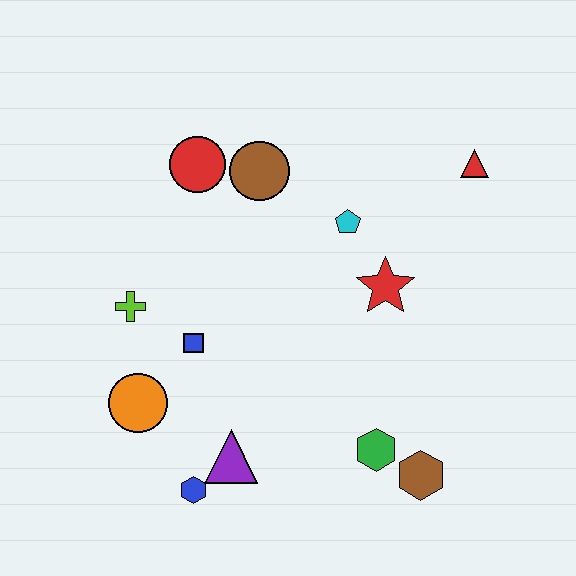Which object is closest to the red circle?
The brown circle is closest to the red circle.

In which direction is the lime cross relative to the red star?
The lime cross is to the left of the red star.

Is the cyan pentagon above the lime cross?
Yes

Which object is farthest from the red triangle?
The blue hexagon is farthest from the red triangle.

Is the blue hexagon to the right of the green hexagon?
No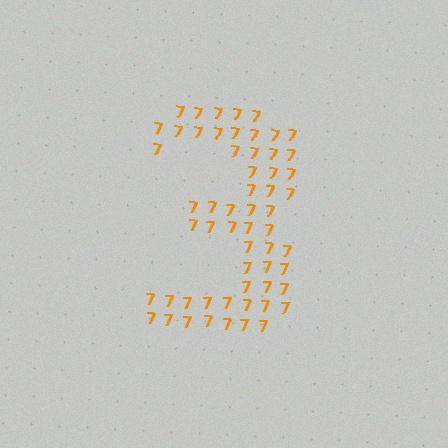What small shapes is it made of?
It is made of small digit 7's.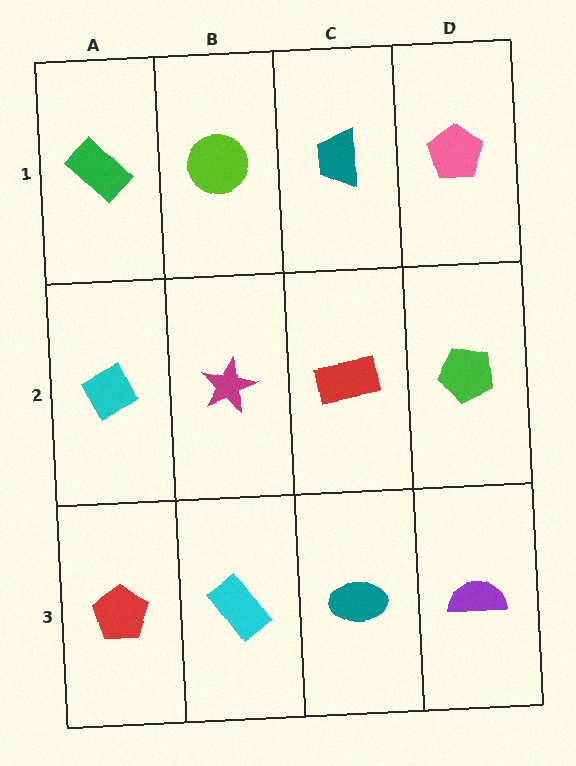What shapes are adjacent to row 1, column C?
A red rectangle (row 2, column C), a lime circle (row 1, column B), a pink pentagon (row 1, column D).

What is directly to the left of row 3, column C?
A cyan rectangle.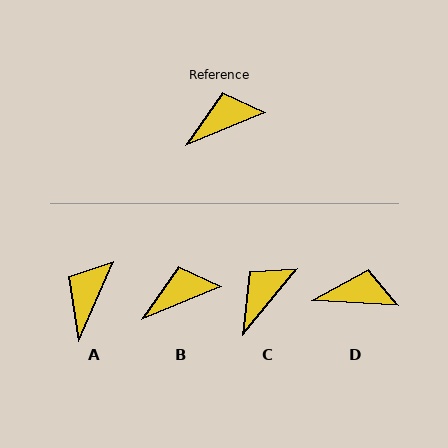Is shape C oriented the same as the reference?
No, it is off by about 28 degrees.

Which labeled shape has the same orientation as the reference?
B.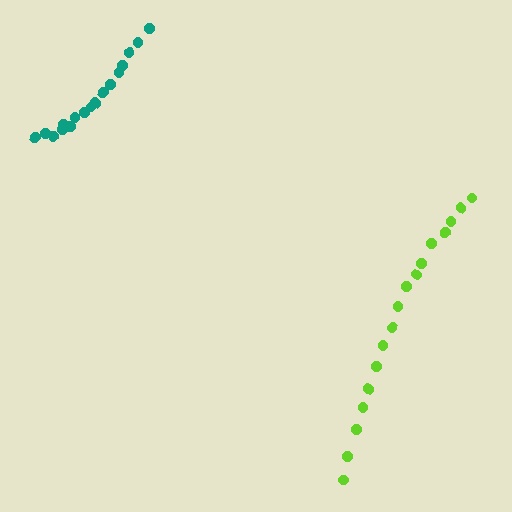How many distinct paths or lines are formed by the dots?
There are 2 distinct paths.